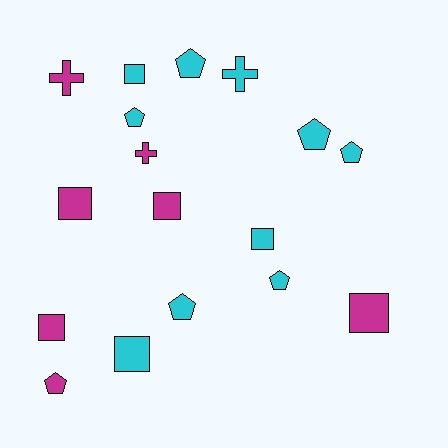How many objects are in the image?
There are 17 objects.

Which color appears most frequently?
Cyan, with 10 objects.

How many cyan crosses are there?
There is 1 cyan cross.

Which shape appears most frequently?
Pentagon, with 7 objects.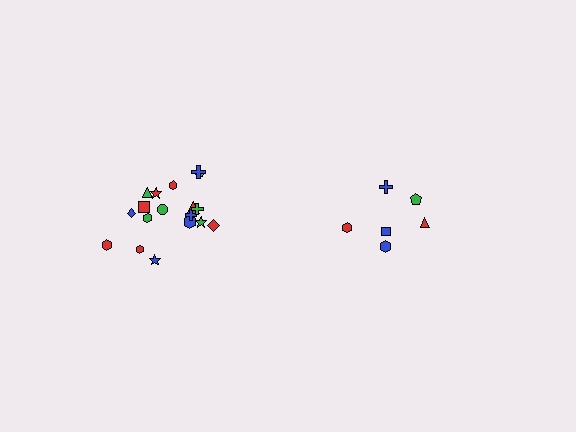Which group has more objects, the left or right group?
The left group.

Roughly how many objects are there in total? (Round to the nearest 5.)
Roughly 25 objects in total.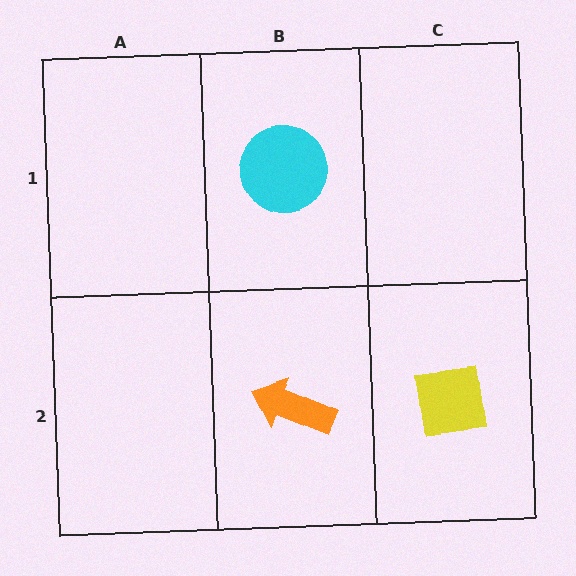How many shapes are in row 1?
1 shape.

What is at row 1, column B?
A cyan circle.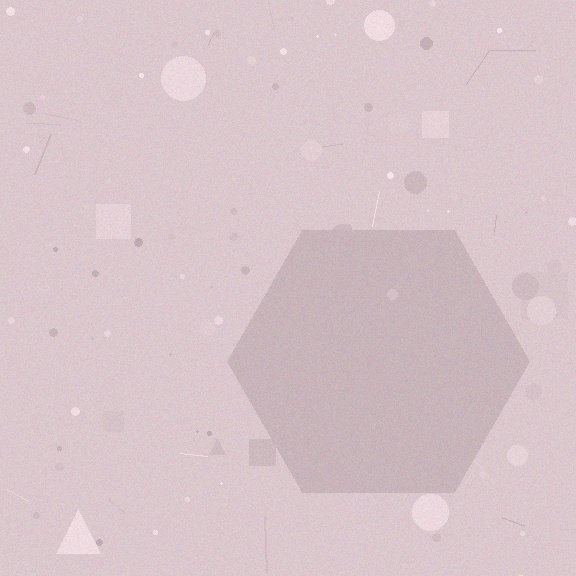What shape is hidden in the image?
A hexagon is hidden in the image.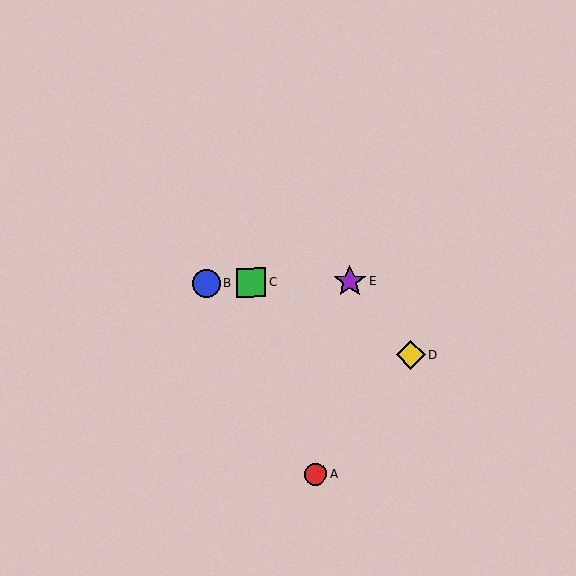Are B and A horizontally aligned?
No, B is at y≈284 and A is at y≈475.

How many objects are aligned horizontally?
3 objects (B, C, E) are aligned horizontally.